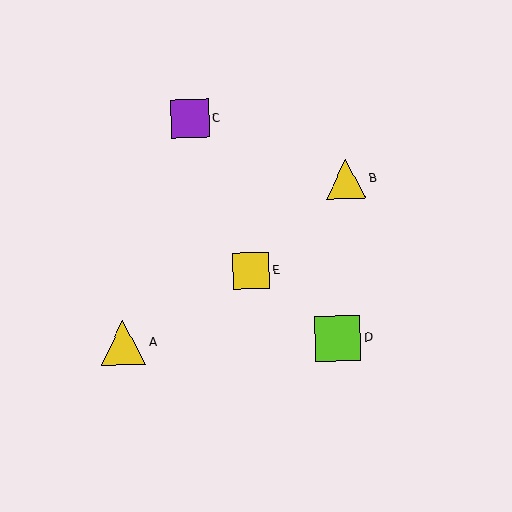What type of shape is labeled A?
Shape A is a yellow triangle.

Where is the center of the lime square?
The center of the lime square is at (338, 338).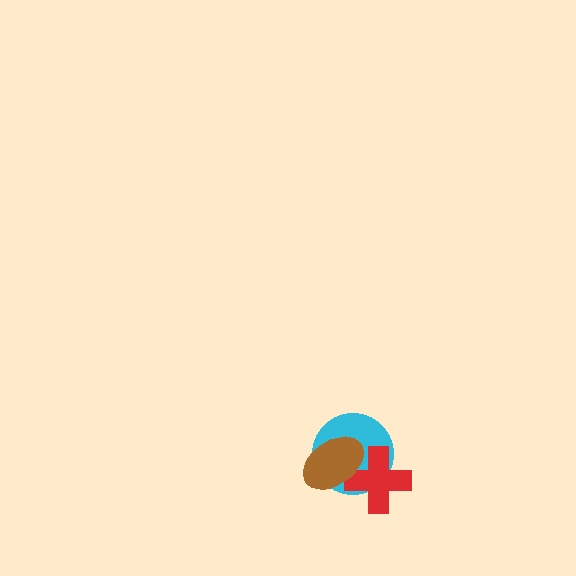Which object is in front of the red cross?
The brown ellipse is in front of the red cross.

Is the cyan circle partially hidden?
Yes, it is partially covered by another shape.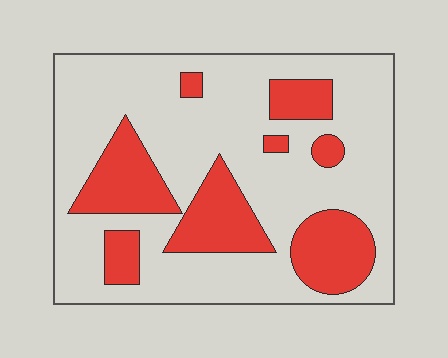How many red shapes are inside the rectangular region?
8.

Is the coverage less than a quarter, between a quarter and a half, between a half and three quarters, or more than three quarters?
Between a quarter and a half.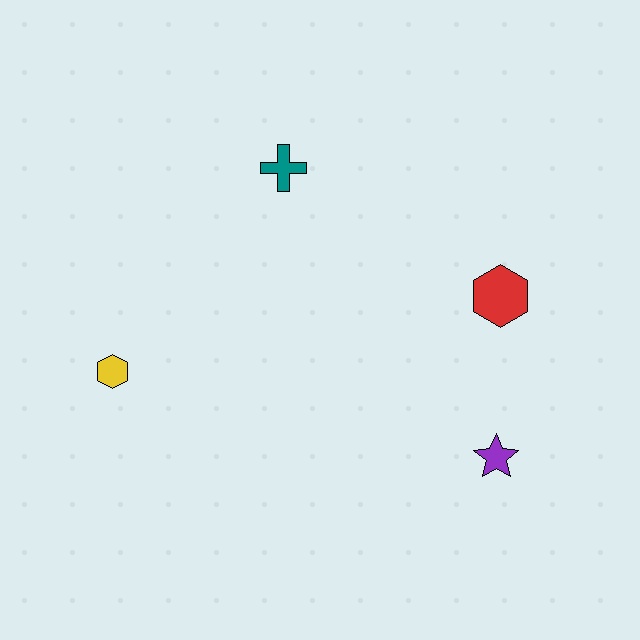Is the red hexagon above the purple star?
Yes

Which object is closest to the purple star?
The red hexagon is closest to the purple star.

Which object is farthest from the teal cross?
The purple star is farthest from the teal cross.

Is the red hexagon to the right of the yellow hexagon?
Yes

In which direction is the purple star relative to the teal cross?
The purple star is below the teal cross.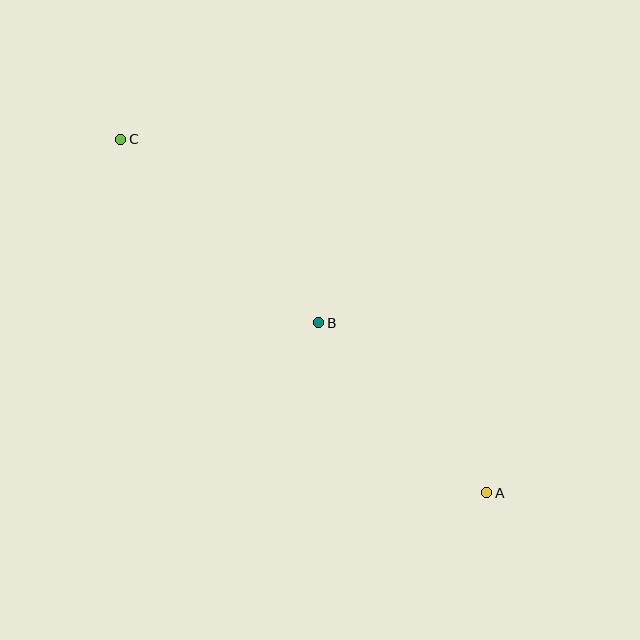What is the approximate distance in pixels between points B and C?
The distance between B and C is approximately 270 pixels.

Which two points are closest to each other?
Points A and B are closest to each other.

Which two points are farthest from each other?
Points A and C are farthest from each other.